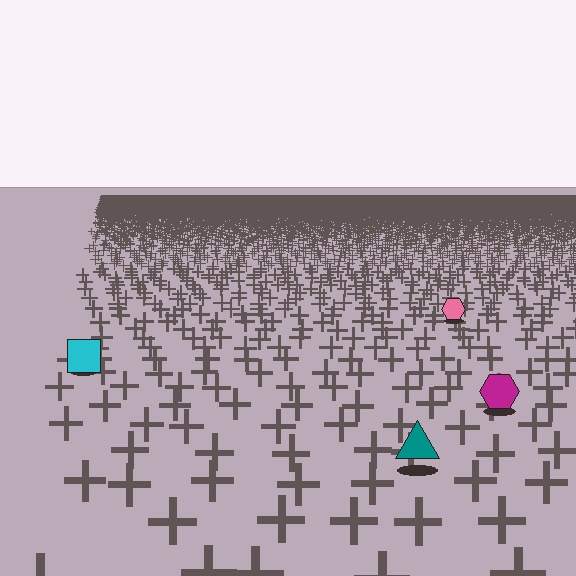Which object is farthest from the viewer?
The pink hexagon is farthest from the viewer. It appears smaller and the ground texture around it is denser.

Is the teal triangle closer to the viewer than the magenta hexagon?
Yes. The teal triangle is closer — you can tell from the texture gradient: the ground texture is coarser near it.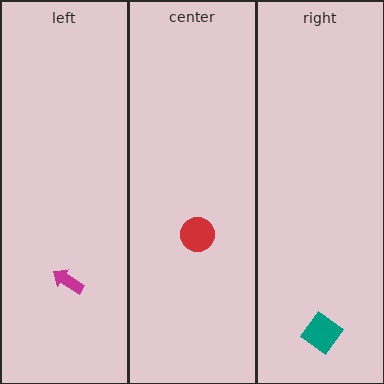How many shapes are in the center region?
1.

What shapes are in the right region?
The teal diamond.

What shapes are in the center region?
The red circle.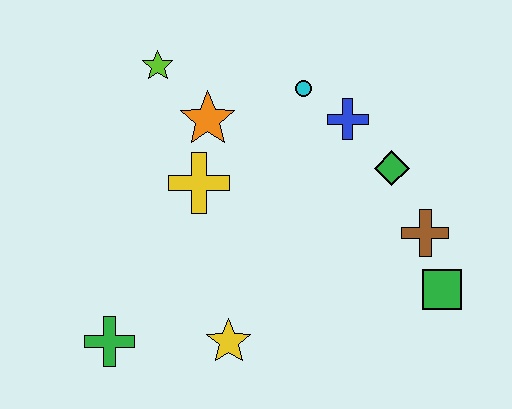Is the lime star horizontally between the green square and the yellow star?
No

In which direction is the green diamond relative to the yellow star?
The green diamond is above the yellow star.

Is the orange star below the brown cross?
No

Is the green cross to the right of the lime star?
No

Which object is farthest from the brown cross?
The green cross is farthest from the brown cross.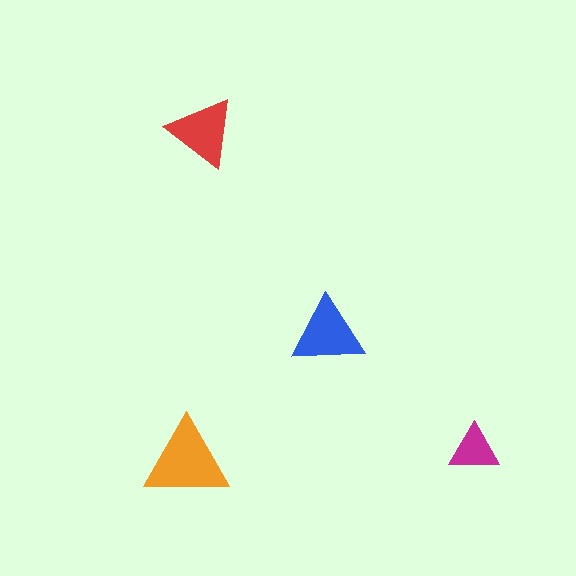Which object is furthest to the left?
The orange triangle is leftmost.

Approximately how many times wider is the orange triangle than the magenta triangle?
About 1.5 times wider.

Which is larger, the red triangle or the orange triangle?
The orange one.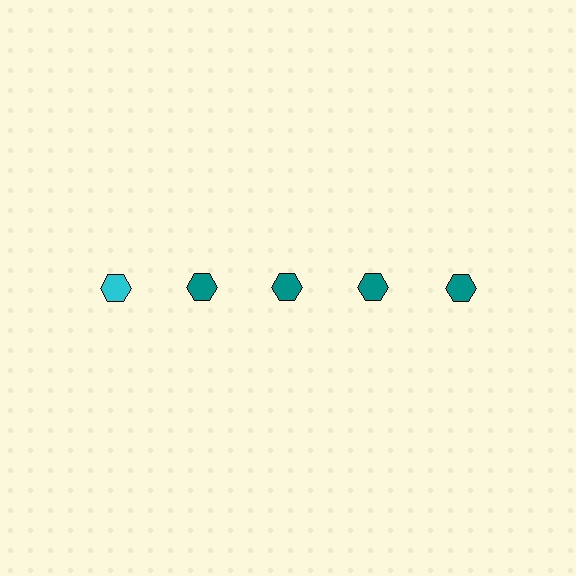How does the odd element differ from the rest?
It has a different color: cyan instead of teal.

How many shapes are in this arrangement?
There are 5 shapes arranged in a grid pattern.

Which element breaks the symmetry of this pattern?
The cyan hexagon in the top row, leftmost column breaks the symmetry. All other shapes are teal hexagons.